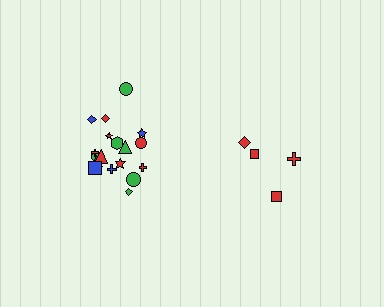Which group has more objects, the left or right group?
The left group.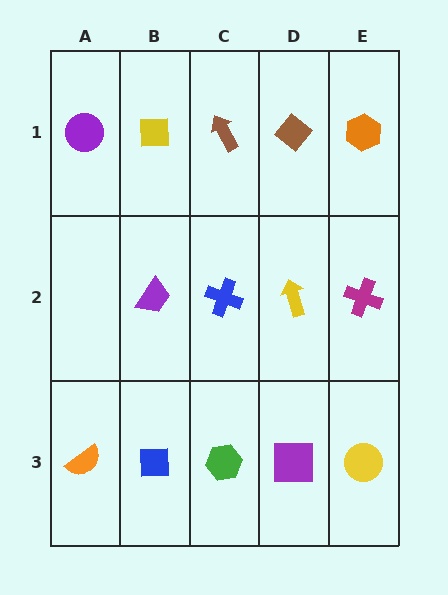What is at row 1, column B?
A yellow square.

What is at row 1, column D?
A brown diamond.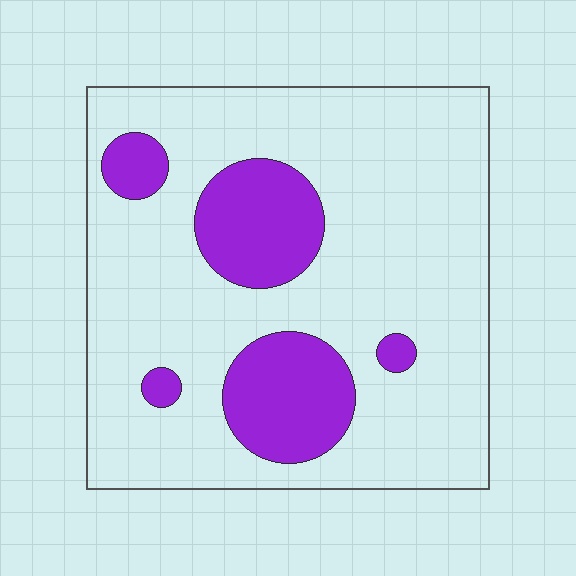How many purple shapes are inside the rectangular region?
5.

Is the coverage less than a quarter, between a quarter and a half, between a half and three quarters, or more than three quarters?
Less than a quarter.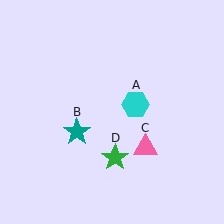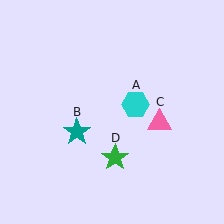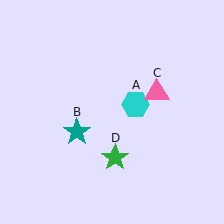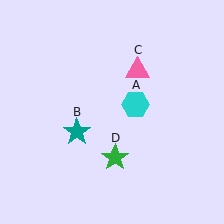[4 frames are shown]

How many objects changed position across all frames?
1 object changed position: pink triangle (object C).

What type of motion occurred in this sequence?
The pink triangle (object C) rotated counterclockwise around the center of the scene.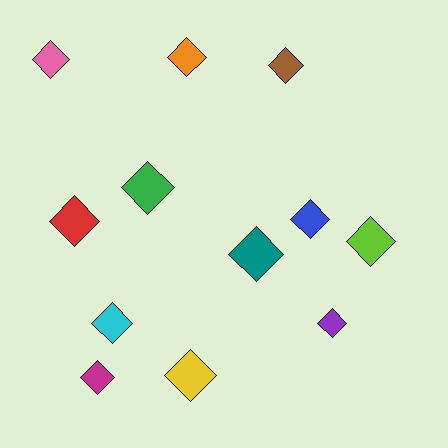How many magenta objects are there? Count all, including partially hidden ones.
There is 1 magenta object.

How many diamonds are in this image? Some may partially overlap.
There are 12 diamonds.